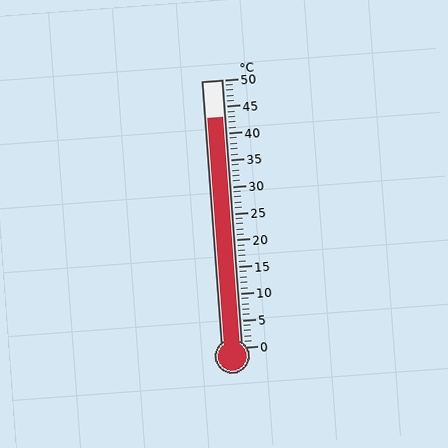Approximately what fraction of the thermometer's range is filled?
The thermometer is filled to approximately 85% of its range.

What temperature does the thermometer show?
The thermometer shows approximately 43°C.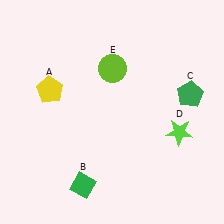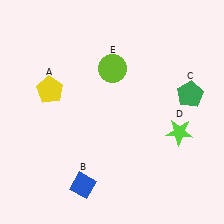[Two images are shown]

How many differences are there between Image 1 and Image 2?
There is 1 difference between the two images.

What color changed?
The diamond (B) changed from green in Image 1 to blue in Image 2.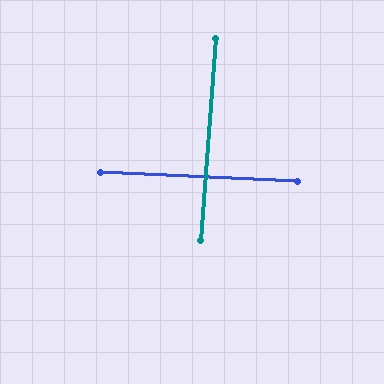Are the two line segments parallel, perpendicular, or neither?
Perpendicular — they meet at approximately 88°.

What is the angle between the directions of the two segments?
Approximately 88 degrees.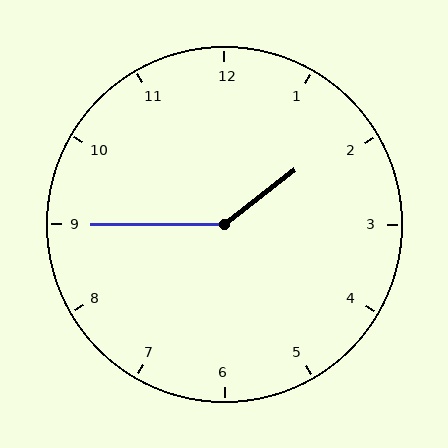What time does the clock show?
1:45.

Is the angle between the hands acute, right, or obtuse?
It is obtuse.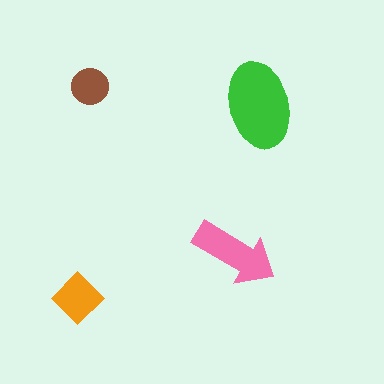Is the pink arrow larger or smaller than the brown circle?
Larger.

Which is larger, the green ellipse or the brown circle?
The green ellipse.